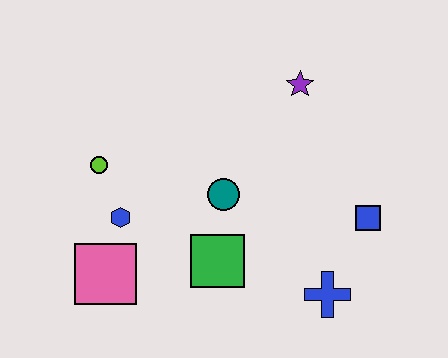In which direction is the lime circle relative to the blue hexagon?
The lime circle is above the blue hexagon.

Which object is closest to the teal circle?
The green square is closest to the teal circle.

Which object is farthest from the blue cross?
The lime circle is farthest from the blue cross.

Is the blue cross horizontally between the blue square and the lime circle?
Yes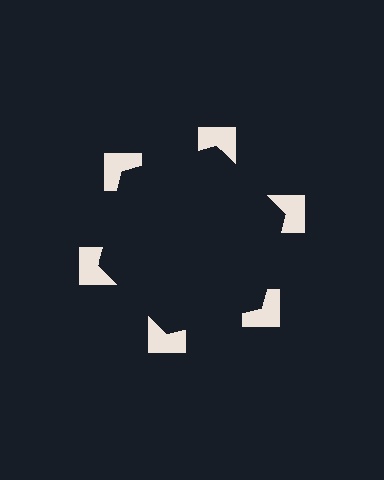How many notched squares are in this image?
There are 6 — one at each vertex of the illusory hexagon.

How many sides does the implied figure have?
6 sides.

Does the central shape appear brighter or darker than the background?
It typically appears slightly darker than the background, even though no actual brightness change is drawn.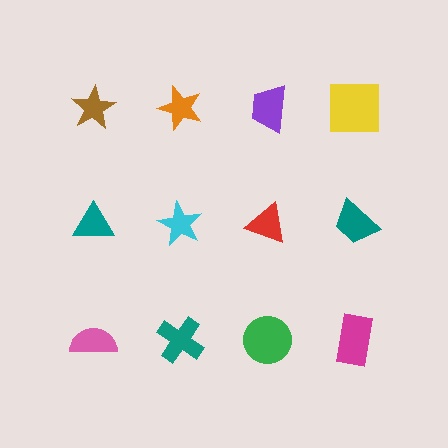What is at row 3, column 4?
A magenta rectangle.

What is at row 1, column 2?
An orange star.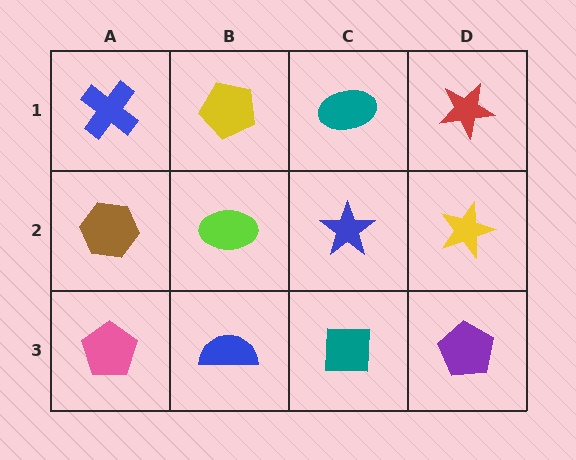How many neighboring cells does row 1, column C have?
3.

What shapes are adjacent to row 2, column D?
A red star (row 1, column D), a purple pentagon (row 3, column D), a blue star (row 2, column C).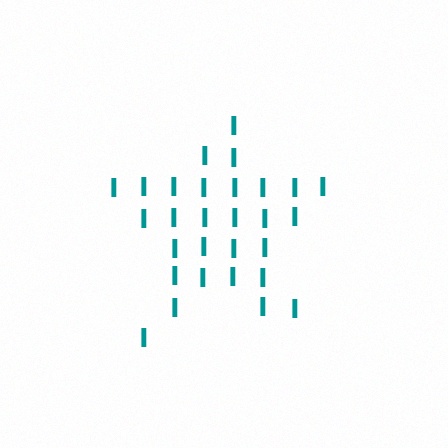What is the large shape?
The large shape is a star.